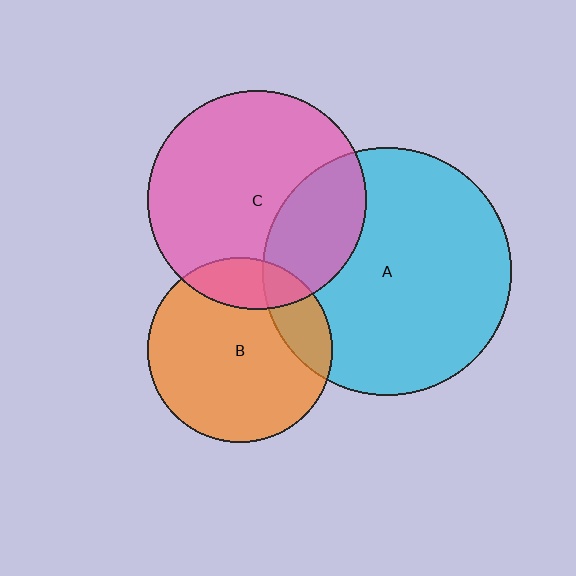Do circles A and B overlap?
Yes.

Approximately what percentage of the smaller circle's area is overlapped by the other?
Approximately 15%.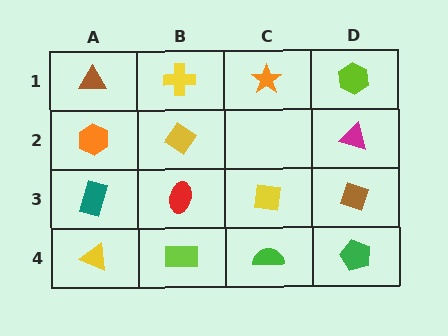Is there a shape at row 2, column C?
No, that cell is empty.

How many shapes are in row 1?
4 shapes.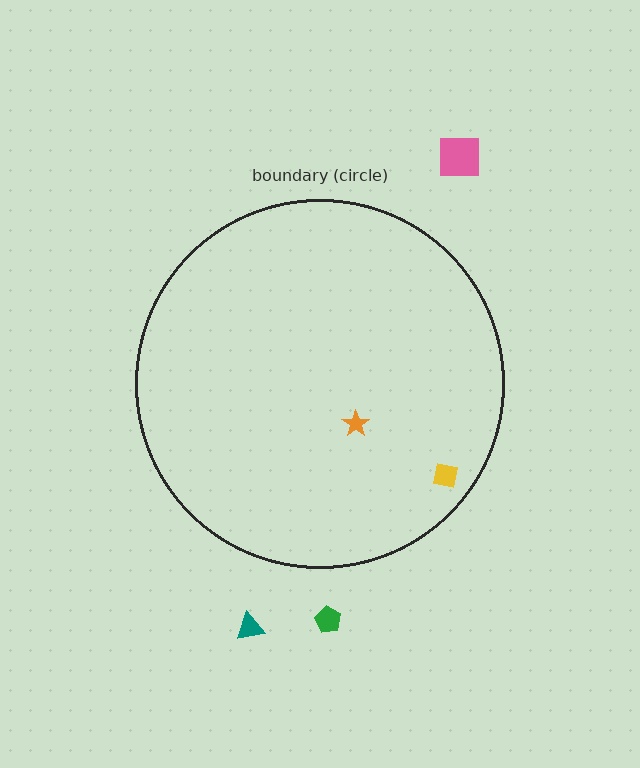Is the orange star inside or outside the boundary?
Inside.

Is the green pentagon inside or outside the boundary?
Outside.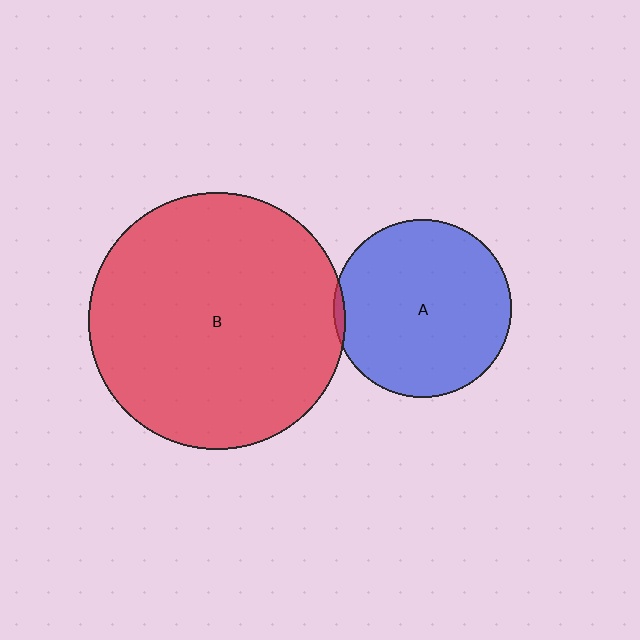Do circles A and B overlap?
Yes.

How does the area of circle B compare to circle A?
Approximately 2.1 times.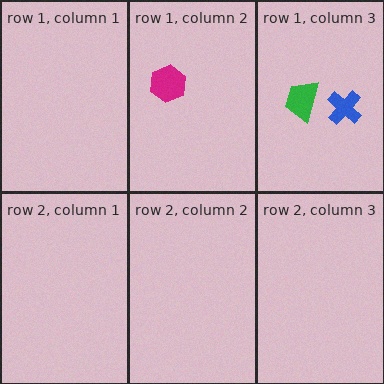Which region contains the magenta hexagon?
The row 1, column 2 region.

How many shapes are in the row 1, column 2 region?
1.